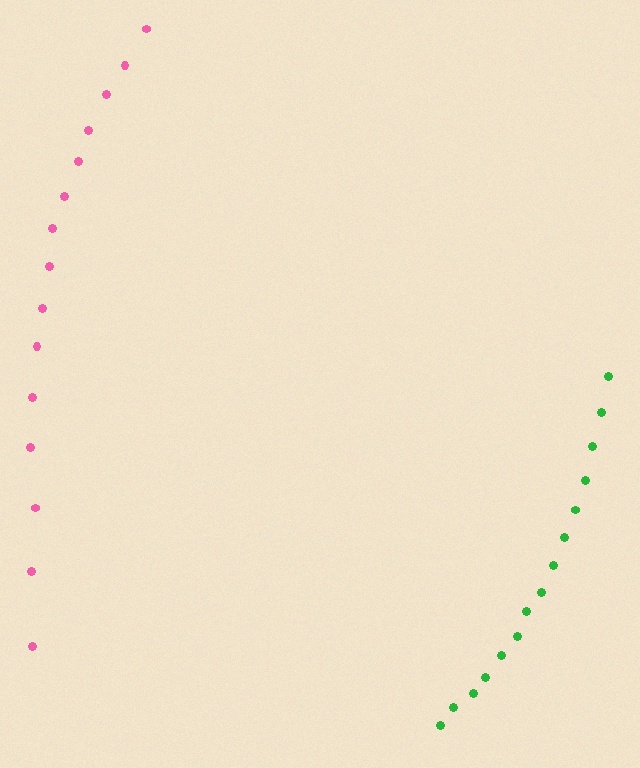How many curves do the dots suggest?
There are 2 distinct paths.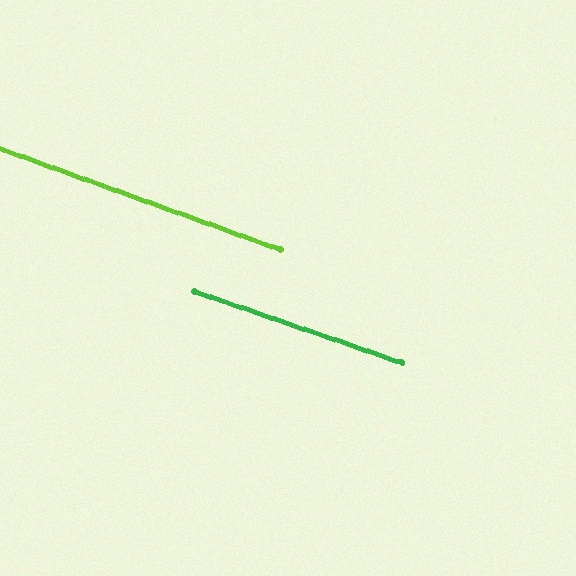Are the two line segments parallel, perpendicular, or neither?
Parallel — their directions differ by only 0.7°.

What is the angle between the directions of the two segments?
Approximately 1 degree.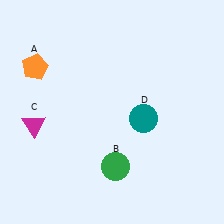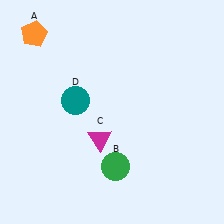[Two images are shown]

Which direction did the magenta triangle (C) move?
The magenta triangle (C) moved right.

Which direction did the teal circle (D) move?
The teal circle (D) moved left.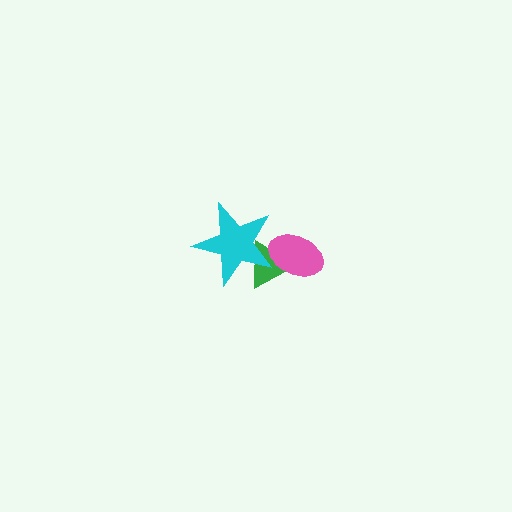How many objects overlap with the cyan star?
2 objects overlap with the cyan star.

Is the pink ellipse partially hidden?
Yes, it is partially covered by another shape.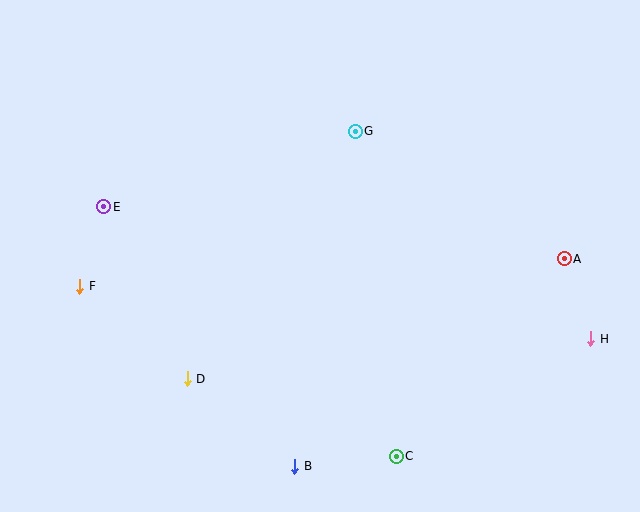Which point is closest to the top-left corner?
Point E is closest to the top-left corner.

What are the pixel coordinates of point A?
Point A is at (564, 259).